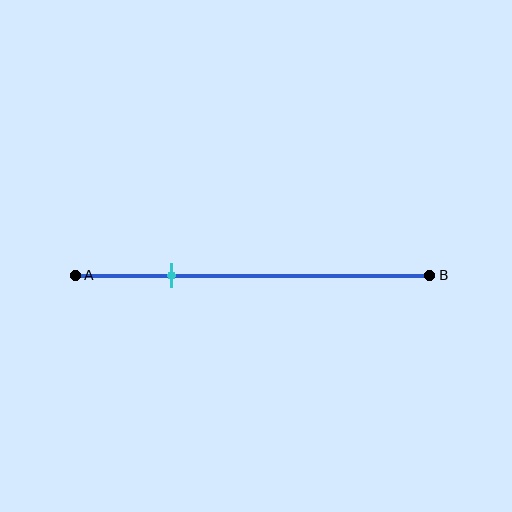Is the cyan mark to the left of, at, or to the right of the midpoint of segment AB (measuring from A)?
The cyan mark is to the left of the midpoint of segment AB.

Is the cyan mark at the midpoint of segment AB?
No, the mark is at about 25% from A, not at the 50% midpoint.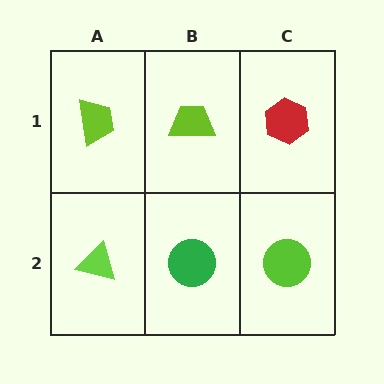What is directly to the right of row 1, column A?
A lime trapezoid.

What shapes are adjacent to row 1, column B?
A green circle (row 2, column B), a lime trapezoid (row 1, column A), a red hexagon (row 1, column C).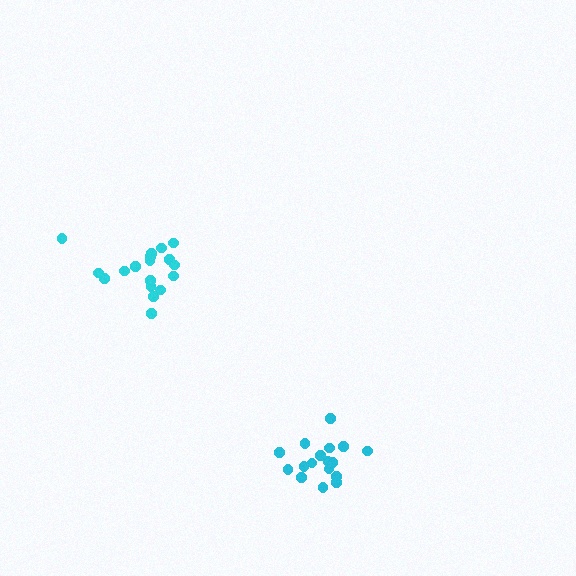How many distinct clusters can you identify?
There are 2 distinct clusters.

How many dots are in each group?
Group 1: 17 dots, Group 2: 18 dots (35 total).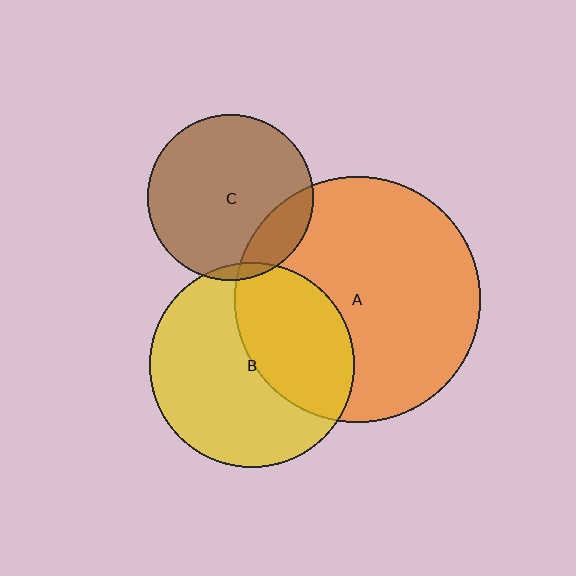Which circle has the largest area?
Circle A (orange).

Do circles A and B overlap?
Yes.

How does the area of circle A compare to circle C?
Approximately 2.2 times.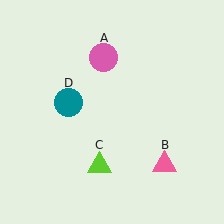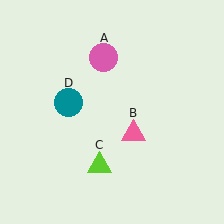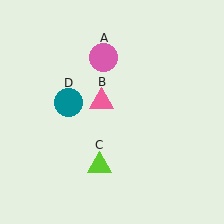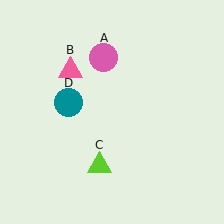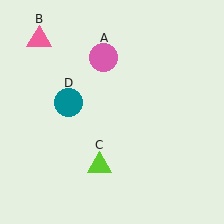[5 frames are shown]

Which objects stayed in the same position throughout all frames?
Pink circle (object A) and lime triangle (object C) and teal circle (object D) remained stationary.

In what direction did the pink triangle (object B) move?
The pink triangle (object B) moved up and to the left.